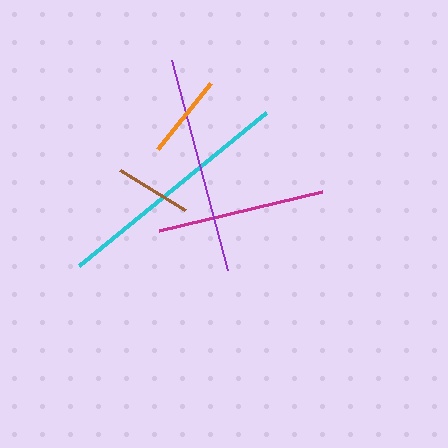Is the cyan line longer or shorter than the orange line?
The cyan line is longer than the orange line.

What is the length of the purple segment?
The purple segment is approximately 217 pixels long.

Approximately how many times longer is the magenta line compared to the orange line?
The magenta line is approximately 2.0 times the length of the orange line.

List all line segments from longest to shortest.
From longest to shortest: cyan, purple, magenta, orange, brown.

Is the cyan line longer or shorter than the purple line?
The cyan line is longer than the purple line.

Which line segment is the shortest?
The brown line is the shortest at approximately 76 pixels.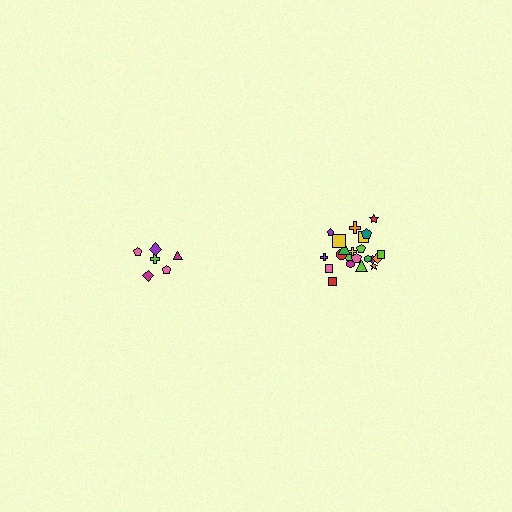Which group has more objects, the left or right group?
The right group.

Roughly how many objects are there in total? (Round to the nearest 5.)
Roughly 30 objects in total.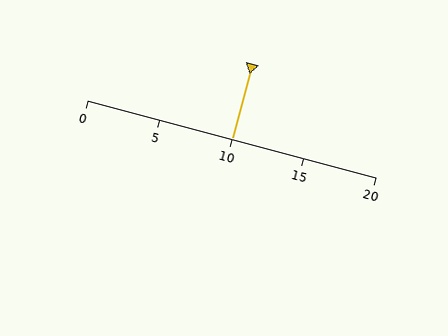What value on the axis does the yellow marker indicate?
The marker indicates approximately 10.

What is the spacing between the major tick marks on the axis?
The major ticks are spaced 5 apart.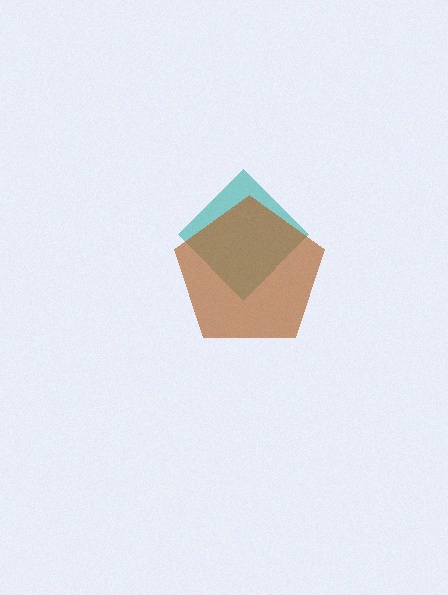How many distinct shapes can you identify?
There are 2 distinct shapes: a teal diamond, a brown pentagon.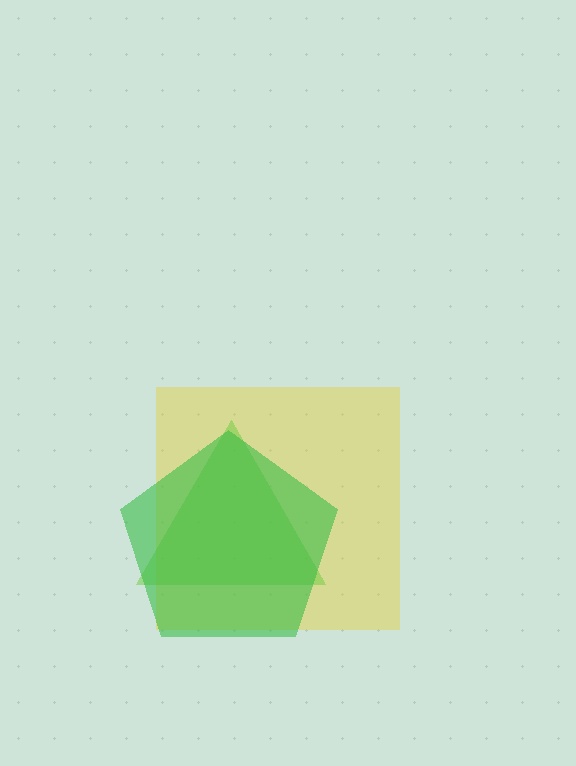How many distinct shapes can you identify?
There are 3 distinct shapes: a yellow square, a lime triangle, a green pentagon.